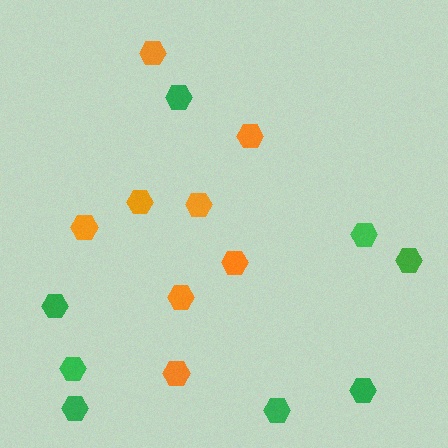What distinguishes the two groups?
There are 2 groups: one group of orange hexagons (8) and one group of green hexagons (8).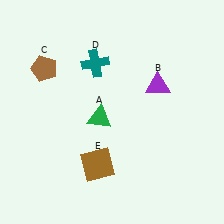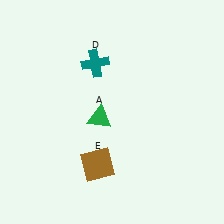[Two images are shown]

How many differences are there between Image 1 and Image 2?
There are 2 differences between the two images.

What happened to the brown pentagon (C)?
The brown pentagon (C) was removed in Image 2. It was in the top-left area of Image 1.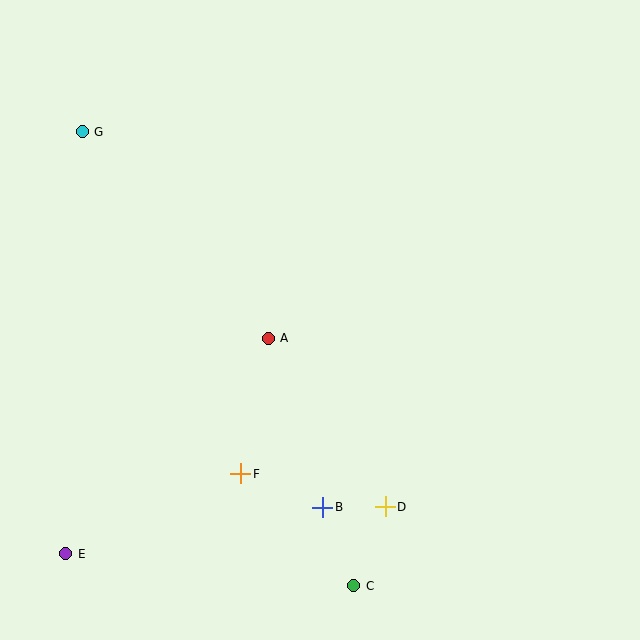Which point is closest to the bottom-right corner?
Point D is closest to the bottom-right corner.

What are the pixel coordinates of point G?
Point G is at (82, 132).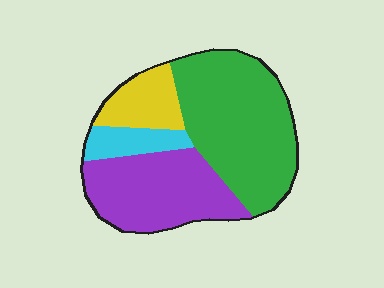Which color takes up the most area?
Green, at roughly 45%.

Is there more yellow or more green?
Green.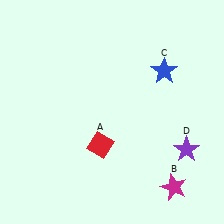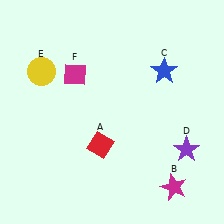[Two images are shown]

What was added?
A yellow circle (E), a magenta diamond (F) were added in Image 2.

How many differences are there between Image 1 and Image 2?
There are 2 differences between the two images.